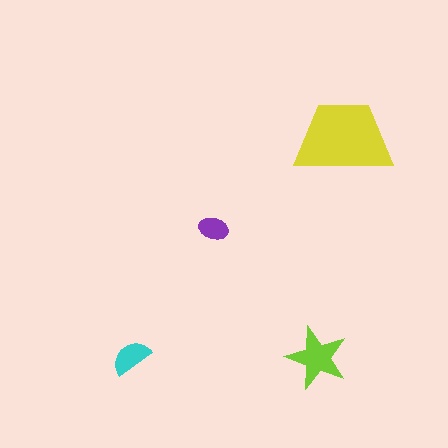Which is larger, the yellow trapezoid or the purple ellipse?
The yellow trapezoid.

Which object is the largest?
The yellow trapezoid.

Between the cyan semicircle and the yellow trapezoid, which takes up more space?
The yellow trapezoid.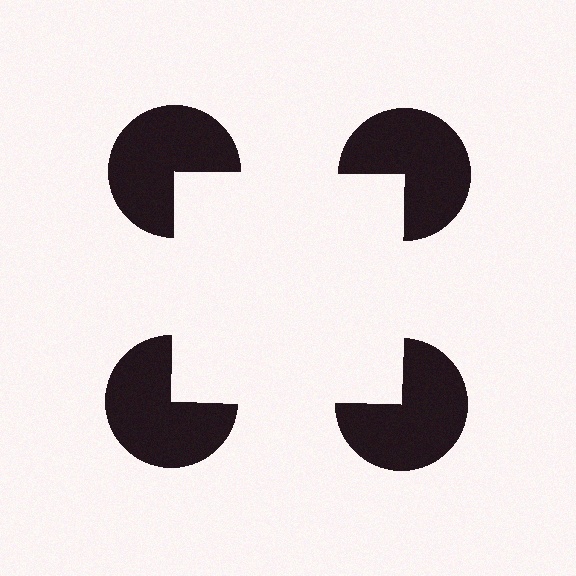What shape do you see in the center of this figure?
An illusory square — its edges are inferred from the aligned wedge cuts in the pac-man discs, not physically drawn.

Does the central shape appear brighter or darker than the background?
It typically appears slightly brighter than the background, even though no actual brightness change is drawn.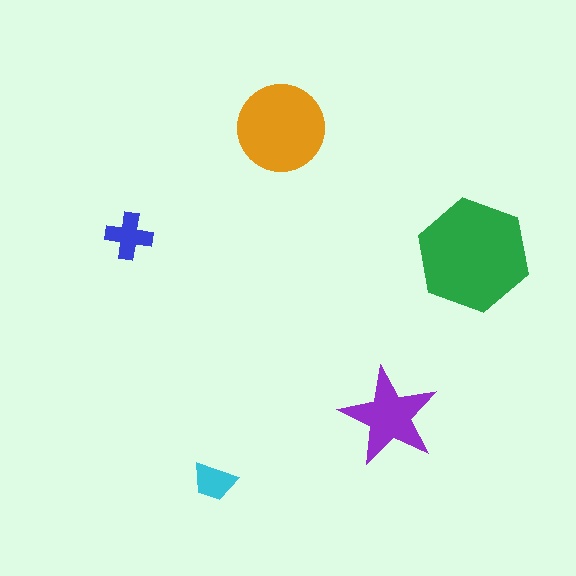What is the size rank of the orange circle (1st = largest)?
2nd.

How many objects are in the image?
There are 5 objects in the image.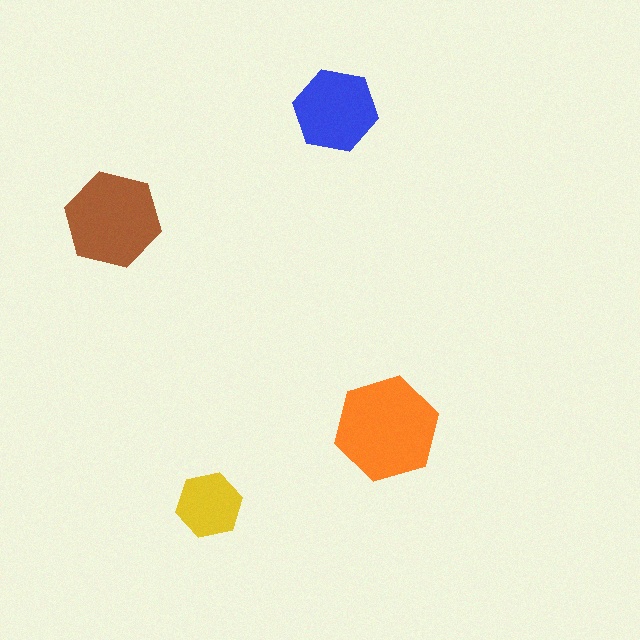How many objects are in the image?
There are 4 objects in the image.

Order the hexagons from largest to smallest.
the orange one, the brown one, the blue one, the yellow one.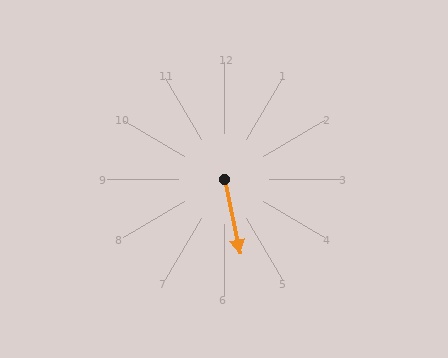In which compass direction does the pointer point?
South.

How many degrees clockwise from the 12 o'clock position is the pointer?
Approximately 168 degrees.